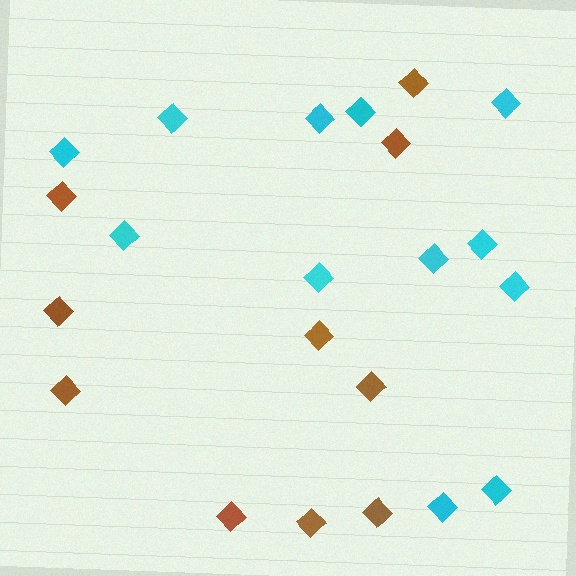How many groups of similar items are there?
There are 2 groups: one group of brown diamonds (10) and one group of cyan diamonds (12).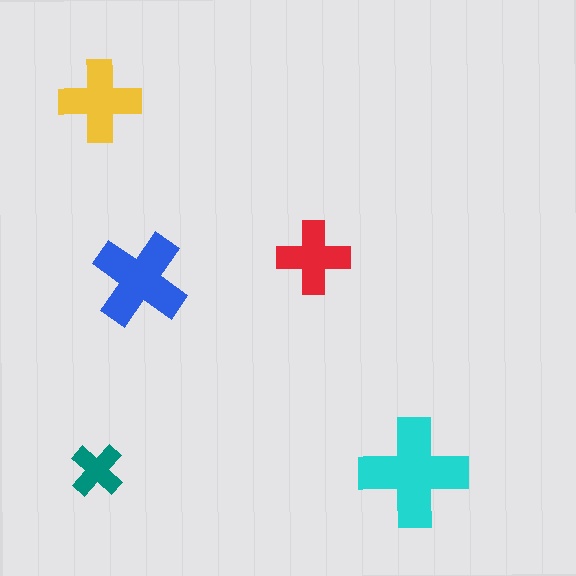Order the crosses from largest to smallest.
the cyan one, the blue one, the yellow one, the red one, the teal one.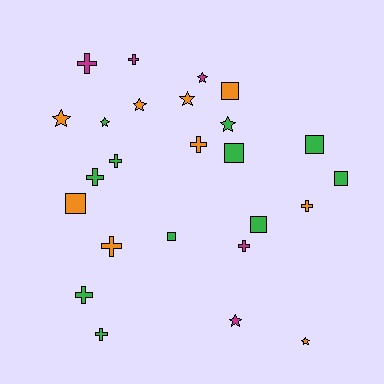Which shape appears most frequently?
Cross, with 10 objects.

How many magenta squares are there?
There are no magenta squares.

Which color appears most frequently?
Green, with 11 objects.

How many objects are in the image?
There are 25 objects.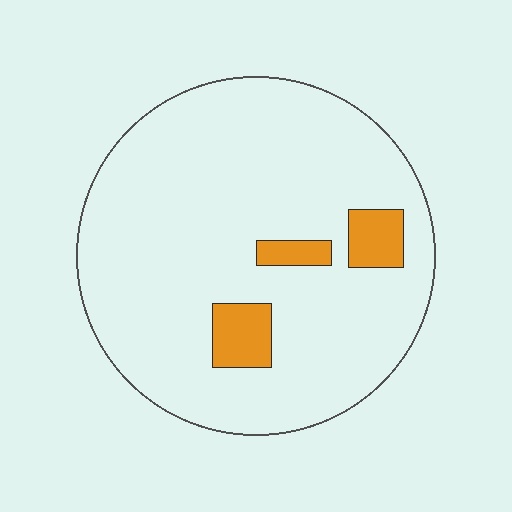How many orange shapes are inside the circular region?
3.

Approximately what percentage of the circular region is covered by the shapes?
Approximately 10%.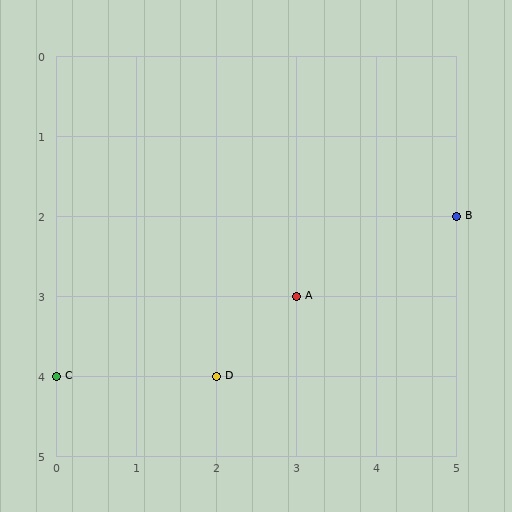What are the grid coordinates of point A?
Point A is at grid coordinates (3, 3).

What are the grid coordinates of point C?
Point C is at grid coordinates (0, 4).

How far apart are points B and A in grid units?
Points B and A are 2 columns and 1 row apart (about 2.2 grid units diagonally).